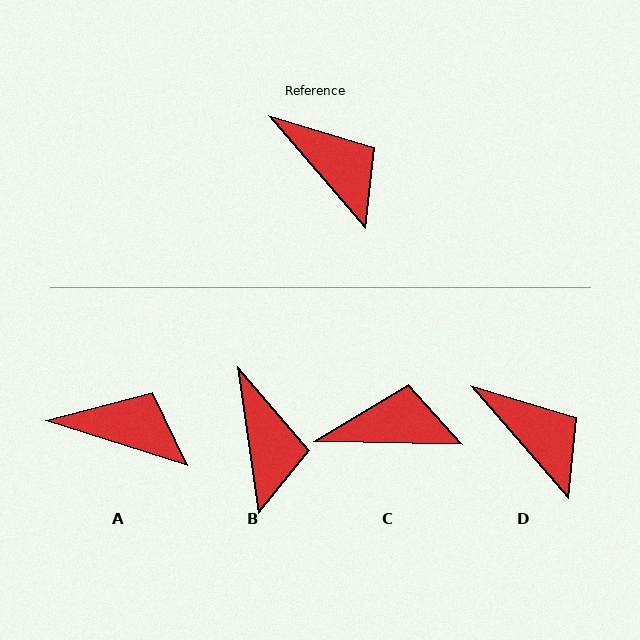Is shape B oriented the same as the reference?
No, it is off by about 33 degrees.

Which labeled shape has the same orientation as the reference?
D.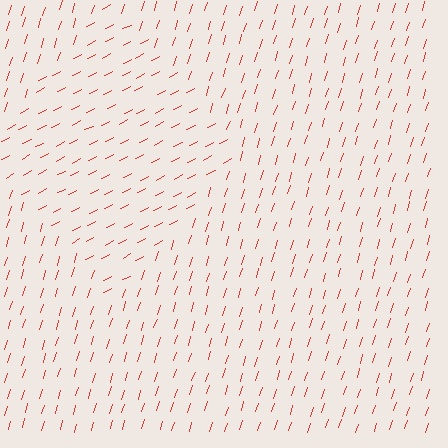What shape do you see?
I see a diamond.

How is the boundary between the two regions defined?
The boundary is defined purely by a change in line orientation (approximately 45 degrees difference). All lines are the same color and thickness.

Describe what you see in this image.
The image is filled with small red line segments. A diamond region in the image has lines oriented differently from the surrounding lines, creating a visible texture boundary.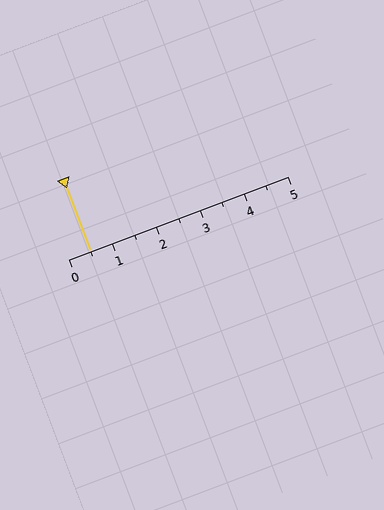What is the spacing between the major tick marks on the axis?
The major ticks are spaced 1 apart.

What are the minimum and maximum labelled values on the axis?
The axis runs from 0 to 5.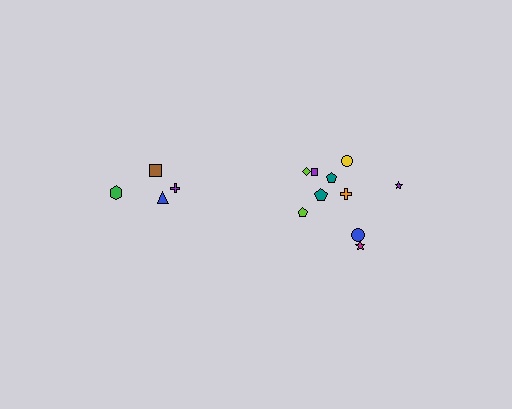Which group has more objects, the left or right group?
The right group.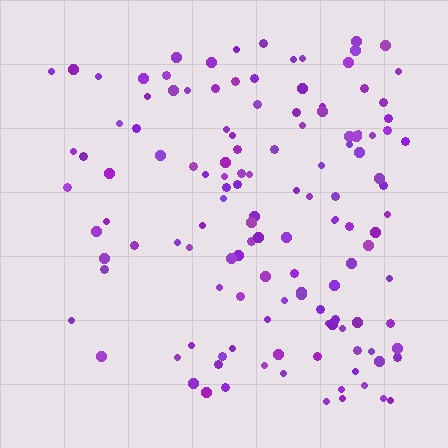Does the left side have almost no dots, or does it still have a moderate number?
Still a moderate number, just noticeably fewer than the right.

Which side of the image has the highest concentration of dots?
The right.